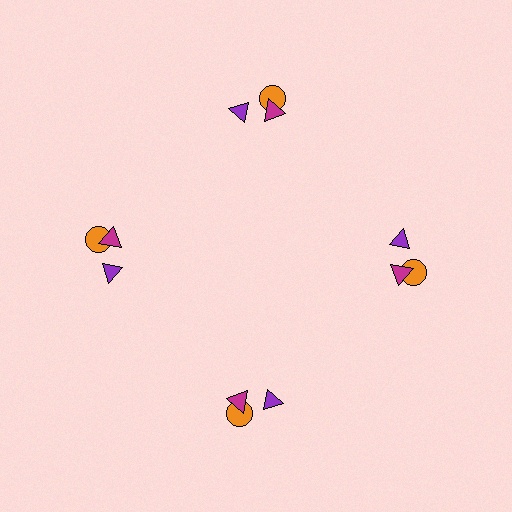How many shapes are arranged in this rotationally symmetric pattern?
There are 12 shapes, arranged in 4 groups of 3.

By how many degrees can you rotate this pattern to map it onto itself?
The pattern maps onto itself every 90 degrees of rotation.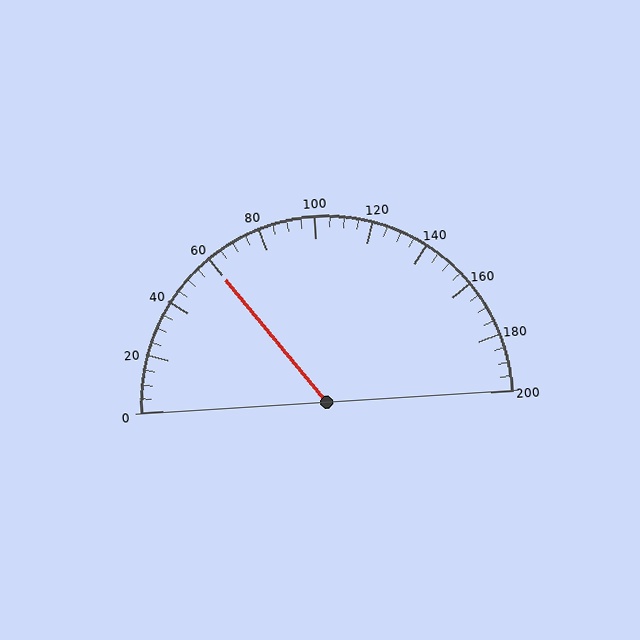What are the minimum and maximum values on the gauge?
The gauge ranges from 0 to 200.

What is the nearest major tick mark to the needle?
The nearest major tick mark is 60.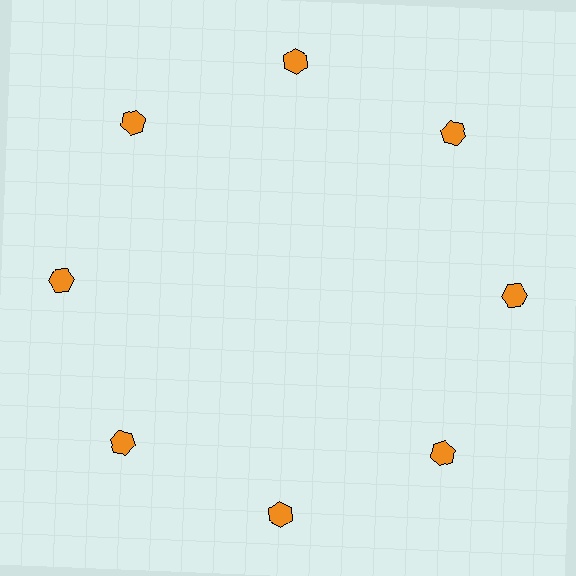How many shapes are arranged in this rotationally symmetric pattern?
There are 8 shapes, arranged in 8 groups of 1.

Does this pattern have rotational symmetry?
Yes, this pattern has 8-fold rotational symmetry. It looks the same after rotating 45 degrees around the center.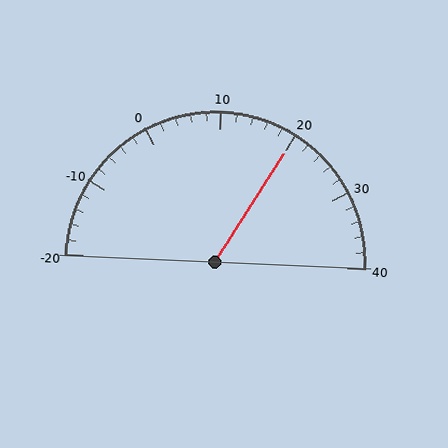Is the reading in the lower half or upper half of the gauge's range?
The reading is in the upper half of the range (-20 to 40).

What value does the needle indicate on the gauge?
The needle indicates approximately 20.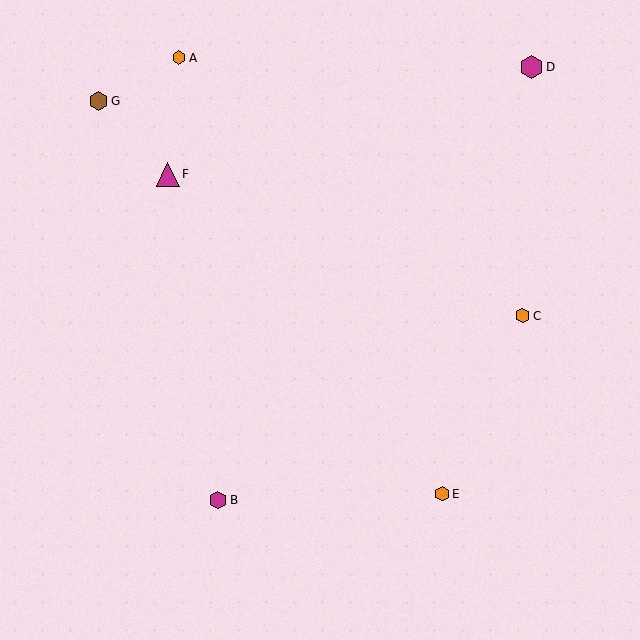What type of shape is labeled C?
Shape C is an orange hexagon.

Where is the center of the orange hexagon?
The center of the orange hexagon is at (523, 316).